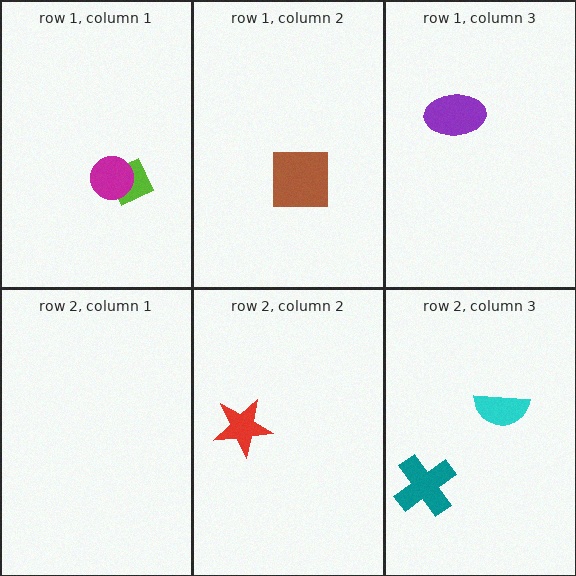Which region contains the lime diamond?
The row 1, column 1 region.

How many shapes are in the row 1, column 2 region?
1.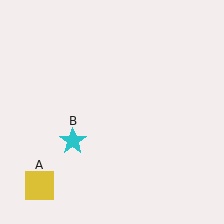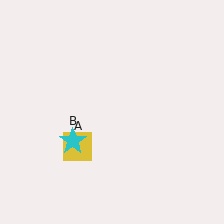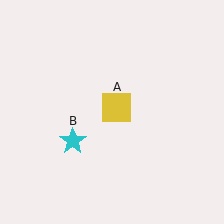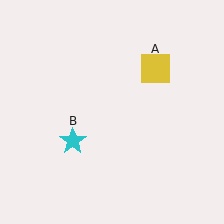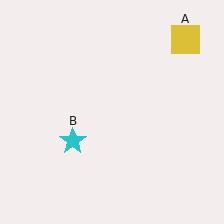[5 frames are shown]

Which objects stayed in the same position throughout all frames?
Cyan star (object B) remained stationary.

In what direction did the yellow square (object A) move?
The yellow square (object A) moved up and to the right.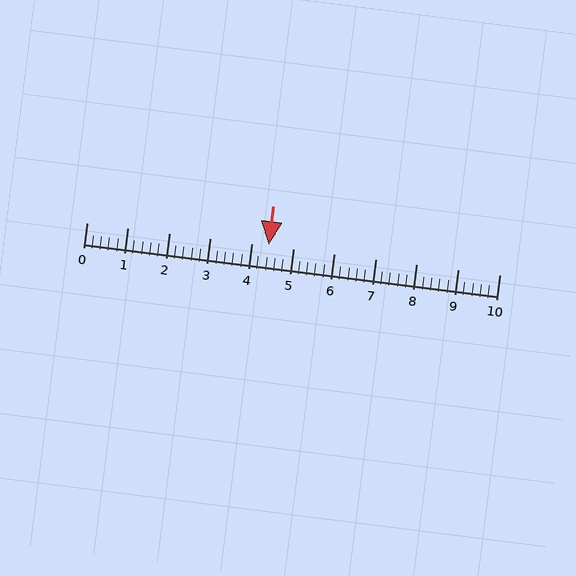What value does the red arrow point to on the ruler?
The red arrow points to approximately 4.4.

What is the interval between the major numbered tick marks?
The major tick marks are spaced 1 units apart.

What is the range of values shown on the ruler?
The ruler shows values from 0 to 10.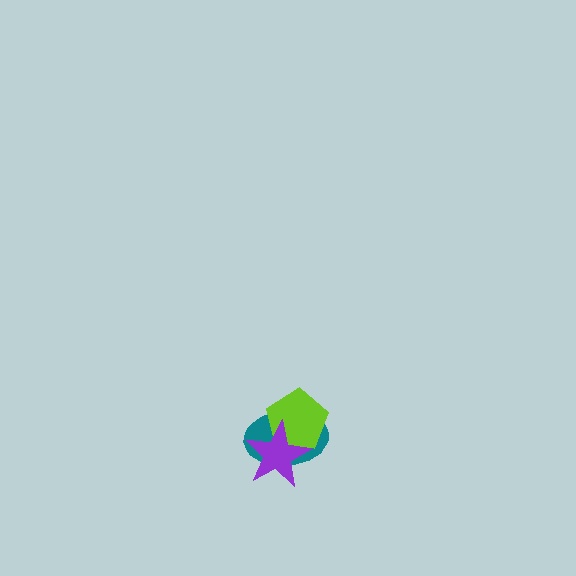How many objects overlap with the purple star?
2 objects overlap with the purple star.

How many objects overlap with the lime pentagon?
2 objects overlap with the lime pentagon.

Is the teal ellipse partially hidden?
Yes, it is partially covered by another shape.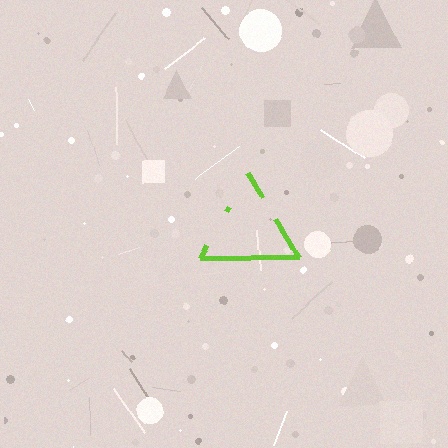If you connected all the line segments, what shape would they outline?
They would outline a triangle.